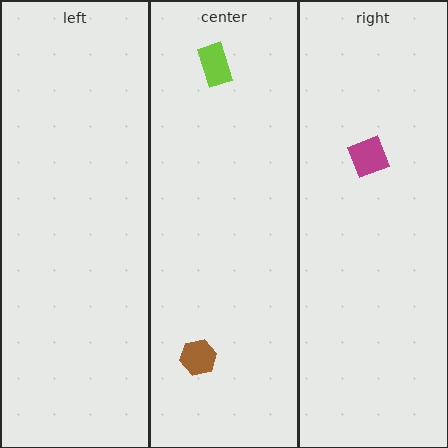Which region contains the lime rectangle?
The center region.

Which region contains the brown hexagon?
The center region.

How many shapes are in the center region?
2.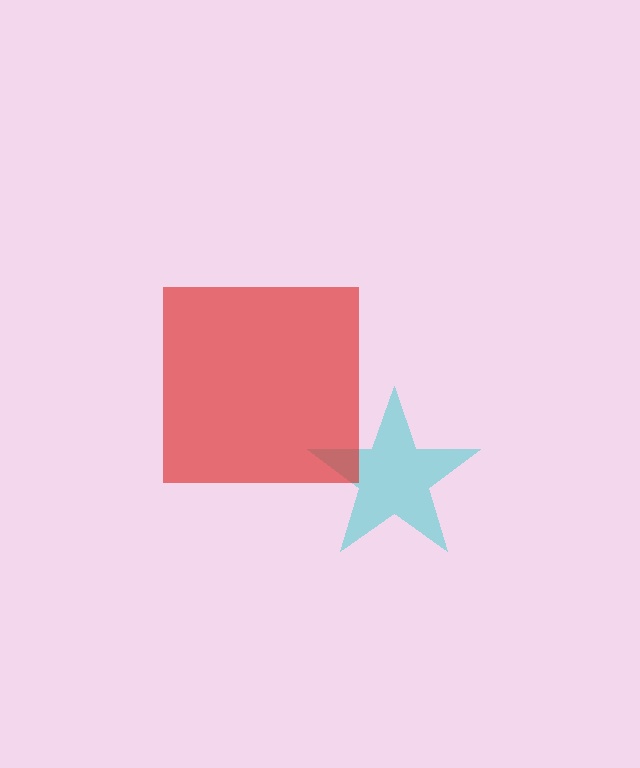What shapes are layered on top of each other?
The layered shapes are: a cyan star, a red square.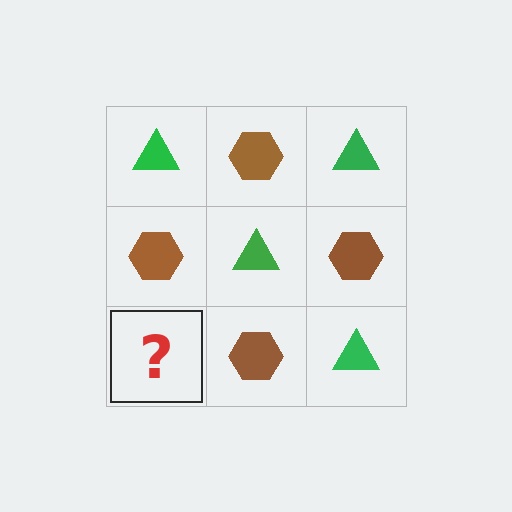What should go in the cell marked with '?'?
The missing cell should contain a green triangle.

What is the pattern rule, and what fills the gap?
The rule is that it alternates green triangle and brown hexagon in a checkerboard pattern. The gap should be filled with a green triangle.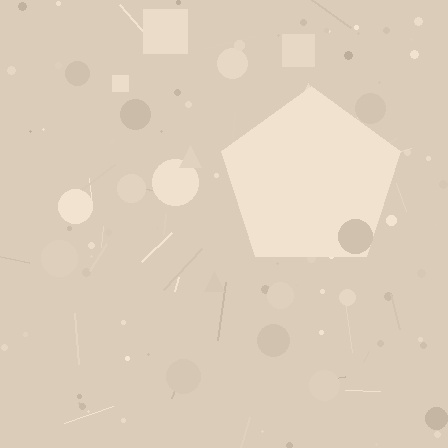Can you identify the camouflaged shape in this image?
The camouflaged shape is a pentagon.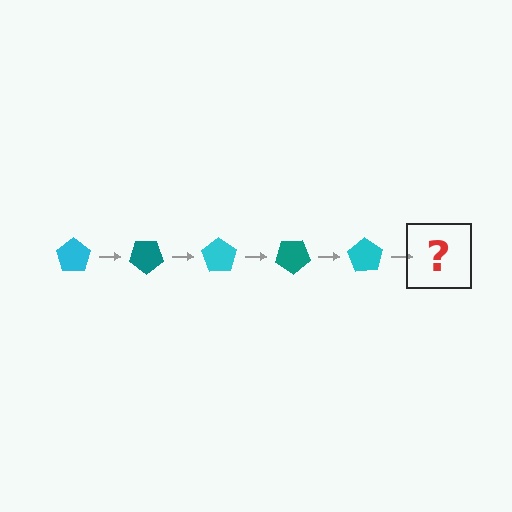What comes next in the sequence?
The next element should be a teal pentagon, rotated 175 degrees from the start.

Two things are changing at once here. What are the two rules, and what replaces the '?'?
The two rules are that it rotates 35 degrees each step and the color cycles through cyan and teal. The '?' should be a teal pentagon, rotated 175 degrees from the start.